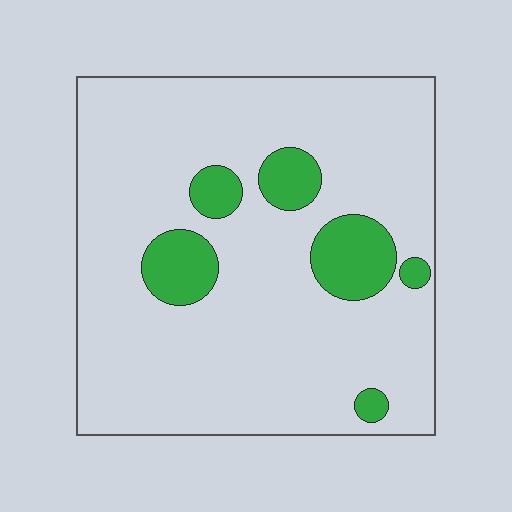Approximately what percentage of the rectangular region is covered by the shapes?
Approximately 15%.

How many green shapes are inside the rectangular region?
6.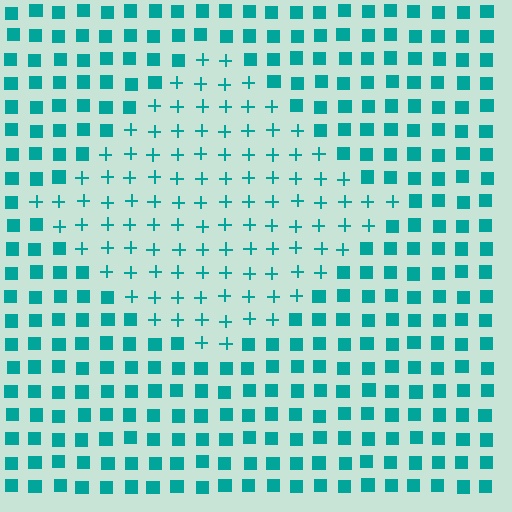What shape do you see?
I see a diamond.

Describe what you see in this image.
The image is filled with small teal elements arranged in a uniform grid. A diamond-shaped region contains plus signs, while the surrounding area contains squares. The boundary is defined purely by the change in element shape.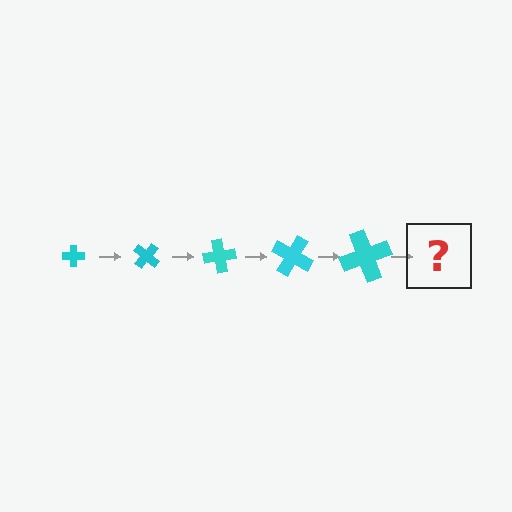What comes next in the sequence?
The next element should be a cross, larger than the previous one and rotated 200 degrees from the start.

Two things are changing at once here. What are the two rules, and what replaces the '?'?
The two rules are that the cross grows larger each step and it rotates 40 degrees each step. The '?' should be a cross, larger than the previous one and rotated 200 degrees from the start.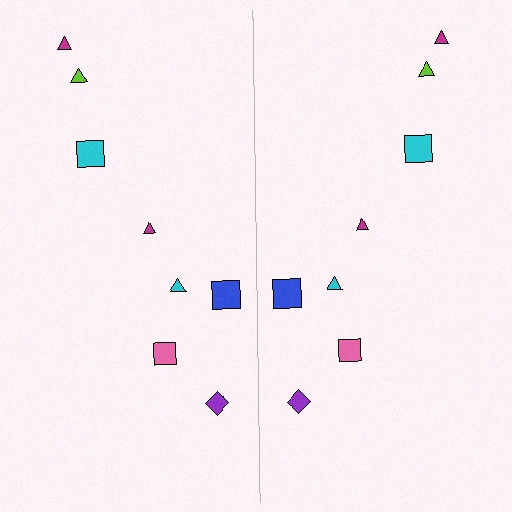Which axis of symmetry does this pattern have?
The pattern has a vertical axis of symmetry running through the center of the image.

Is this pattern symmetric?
Yes, this pattern has bilateral (reflection) symmetry.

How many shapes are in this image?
There are 16 shapes in this image.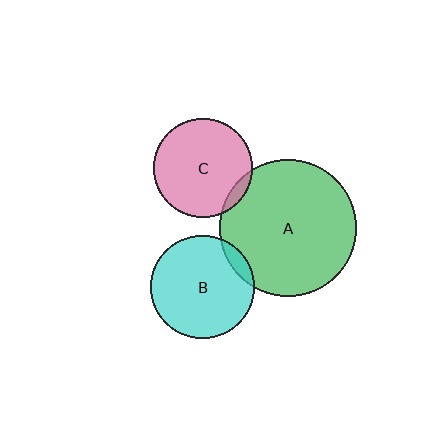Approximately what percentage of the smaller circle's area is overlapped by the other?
Approximately 5%.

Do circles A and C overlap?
Yes.